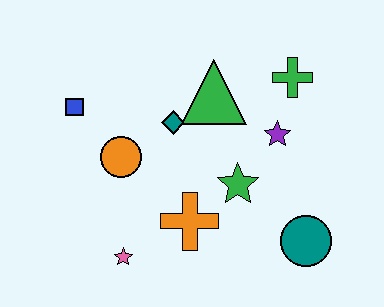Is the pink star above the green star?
No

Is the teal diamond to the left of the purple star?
Yes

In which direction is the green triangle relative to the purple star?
The green triangle is to the left of the purple star.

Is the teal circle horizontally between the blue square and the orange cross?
No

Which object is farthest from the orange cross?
The green cross is farthest from the orange cross.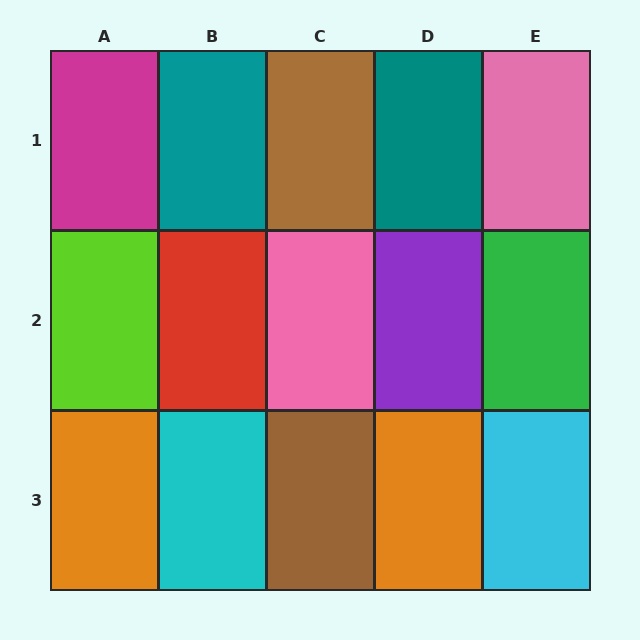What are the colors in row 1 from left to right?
Magenta, teal, brown, teal, pink.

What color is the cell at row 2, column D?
Purple.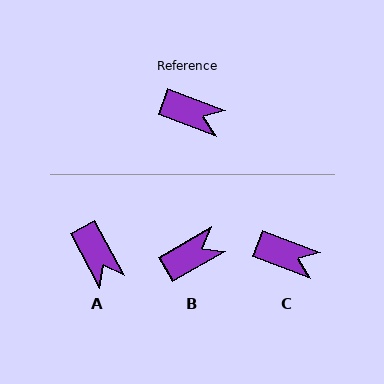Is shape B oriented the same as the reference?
No, it is off by about 51 degrees.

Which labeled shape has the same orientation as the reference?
C.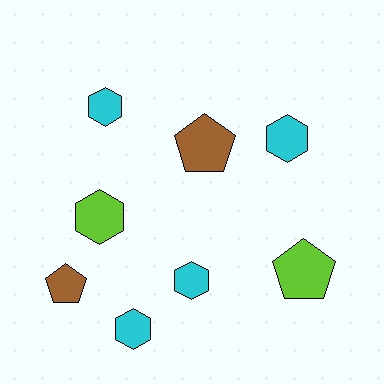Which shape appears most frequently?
Hexagon, with 5 objects.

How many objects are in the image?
There are 8 objects.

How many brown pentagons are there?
There are 2 brown pentagons.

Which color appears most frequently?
Cyan, with 4 objects.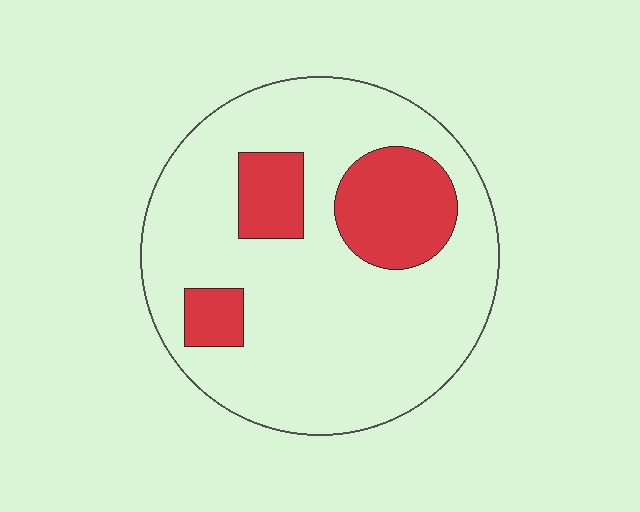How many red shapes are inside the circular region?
3.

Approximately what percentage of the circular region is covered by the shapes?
Approximately 20%.